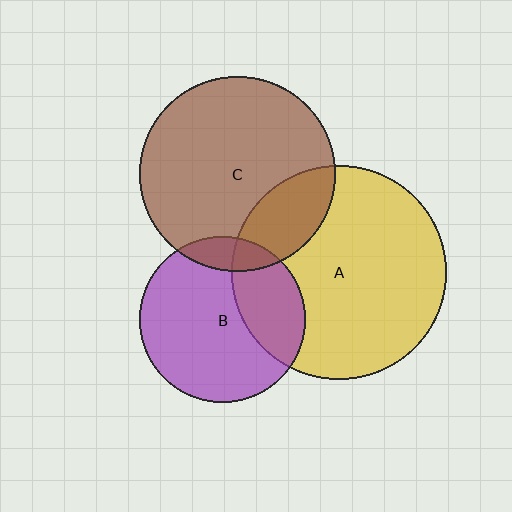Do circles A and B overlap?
Yes.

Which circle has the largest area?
Circle A (yellow).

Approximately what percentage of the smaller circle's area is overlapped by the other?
Approximately 30%.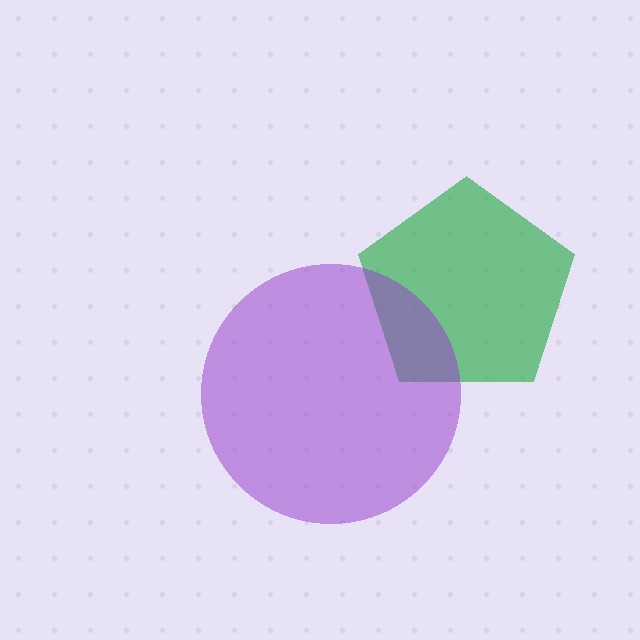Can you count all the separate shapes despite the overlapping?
Yes, there are 2 separate shapes.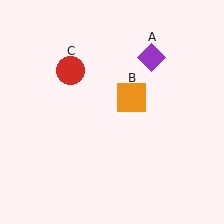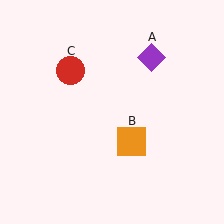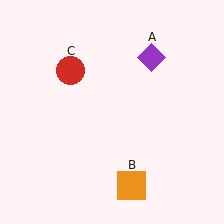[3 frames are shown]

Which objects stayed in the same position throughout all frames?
Purple diamond (object A) and red circle (object C) remained stationary.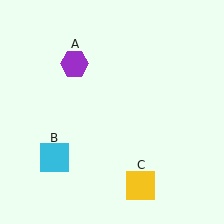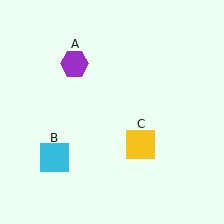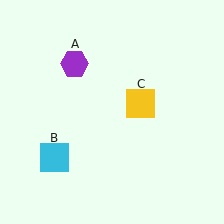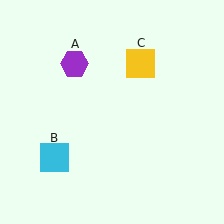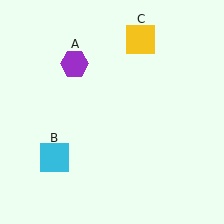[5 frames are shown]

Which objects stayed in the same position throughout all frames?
Purple hexagon (object A) and cyan square (object B) remained stationary.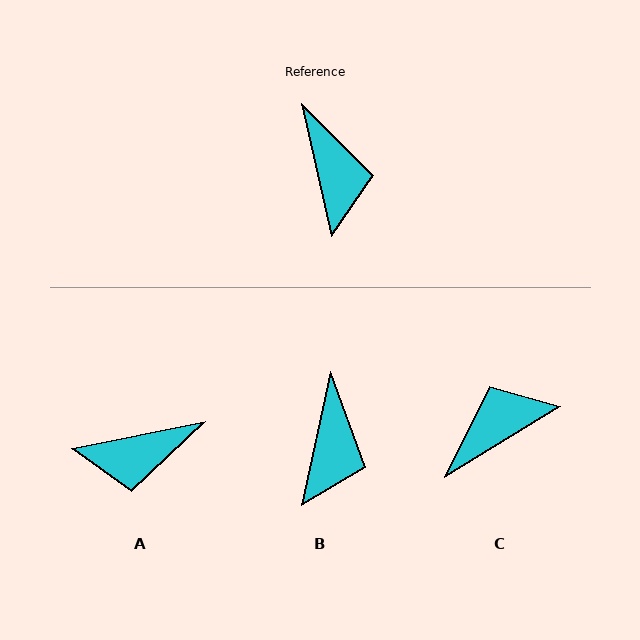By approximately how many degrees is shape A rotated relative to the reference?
Approximately 92 degrees clockwise.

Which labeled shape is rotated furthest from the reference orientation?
C, about 109 degrees away.